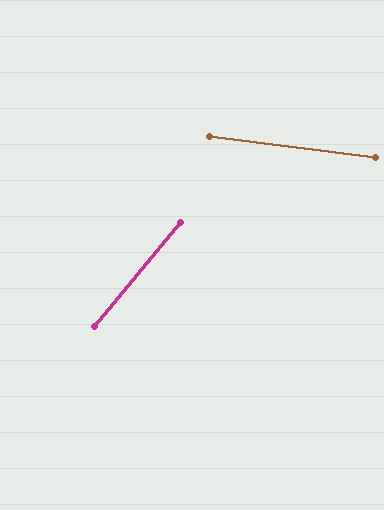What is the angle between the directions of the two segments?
Approximately 57 degrees.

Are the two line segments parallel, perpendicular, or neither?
Neither parallel nor perpendicular — they differ by about 57°.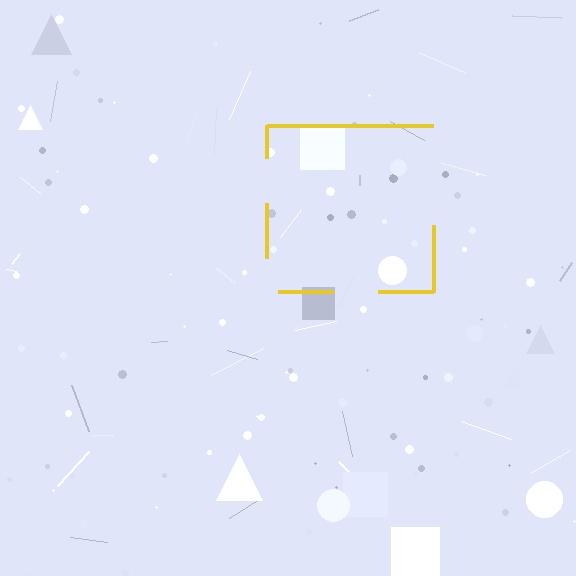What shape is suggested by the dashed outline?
The dashed outline suggests a square.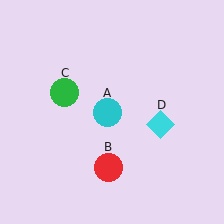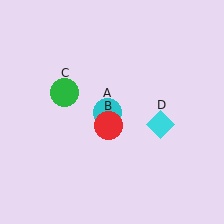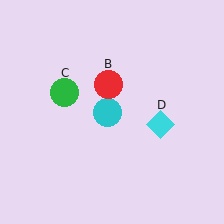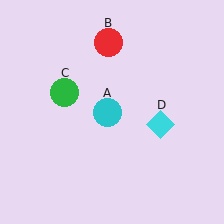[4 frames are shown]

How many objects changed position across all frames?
1 object changed position: red circle (object B).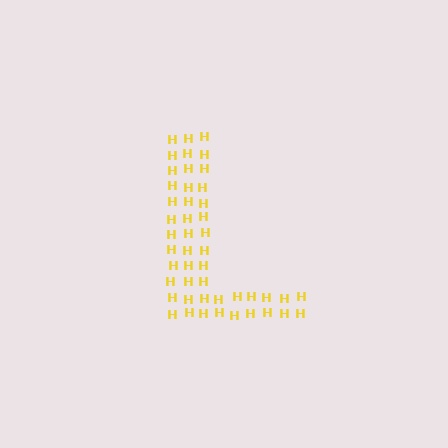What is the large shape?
The large shape is the letter L.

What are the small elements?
The small elements are letter H's.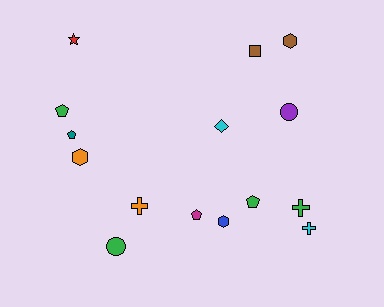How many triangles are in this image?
There are no triangles.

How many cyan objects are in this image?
There are 2 cyan objects.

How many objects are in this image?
There are 15 objects.